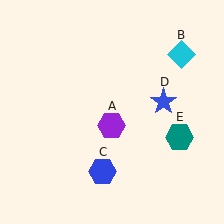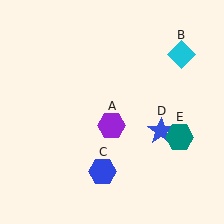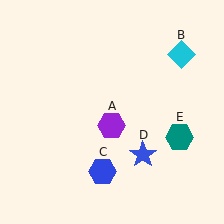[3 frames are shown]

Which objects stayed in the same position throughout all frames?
Purple hexagon (object A) and cyan diamond (object B) and blue hexagon (object C) and teal hexagon (object E) remained stationary.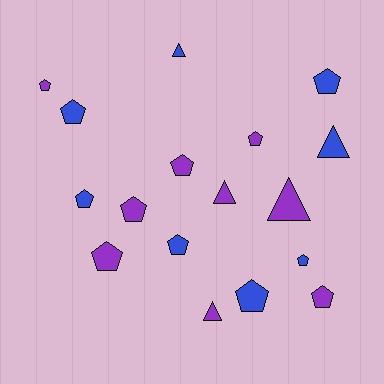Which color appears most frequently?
Purple, with 9 objects.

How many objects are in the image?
There are 17 objects.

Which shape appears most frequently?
Pentagon, with 12 objects.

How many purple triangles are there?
There are 3 purple triangles.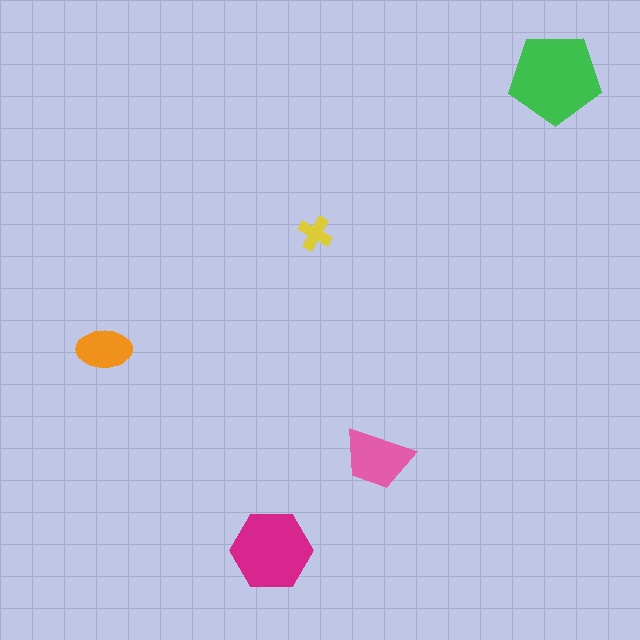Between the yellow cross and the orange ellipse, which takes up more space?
The orange ellipse.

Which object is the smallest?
The yellow cross.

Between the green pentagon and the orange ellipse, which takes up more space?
The green pentagon.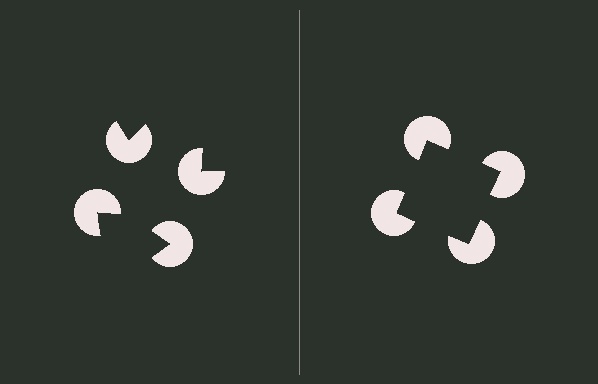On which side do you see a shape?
An illusory square appears on the right side. On the left side the wedge cuts are rotated, so no coherent shape forms.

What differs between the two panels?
The pac-man discs are positioned identically on both sides; only the wedge orientations differ. On the right they align to a square; on the left they are misaligned.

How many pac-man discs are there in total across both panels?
8 — 4 on each side.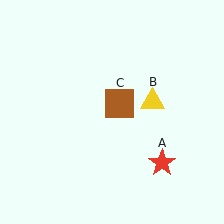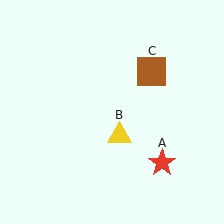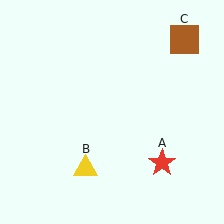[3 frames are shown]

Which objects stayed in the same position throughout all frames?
Red star (object A) remained stationary.